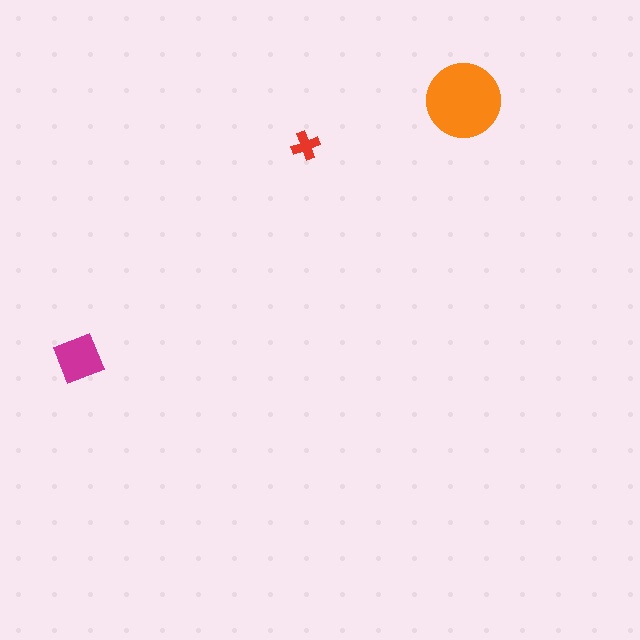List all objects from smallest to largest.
The red cross, the magenta square, the orange circle.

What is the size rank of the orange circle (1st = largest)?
1st.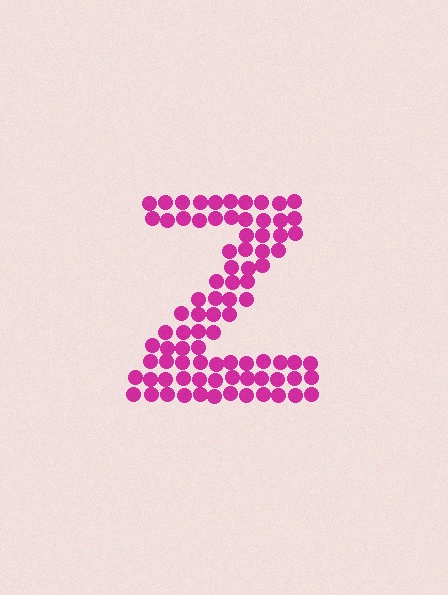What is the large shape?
The large shape is the letter Z.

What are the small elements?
The small elements are circles.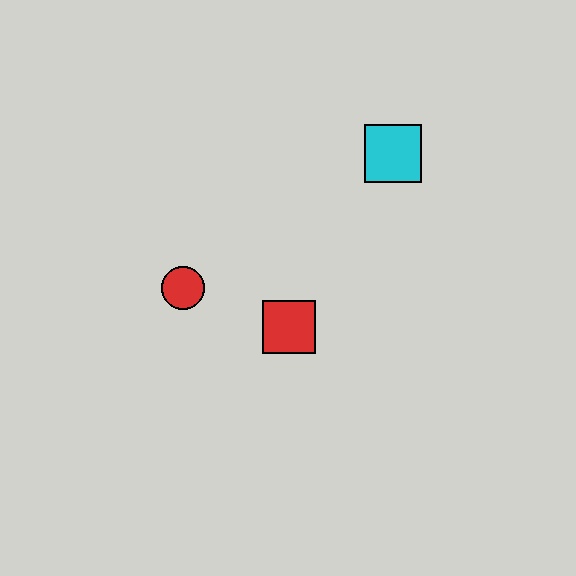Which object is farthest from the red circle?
The cyan square is farthest from the red circle.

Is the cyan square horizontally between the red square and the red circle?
No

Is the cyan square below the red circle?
No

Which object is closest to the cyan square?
The red square is closest to the cyan square.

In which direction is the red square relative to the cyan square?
The red square is below the cyan square.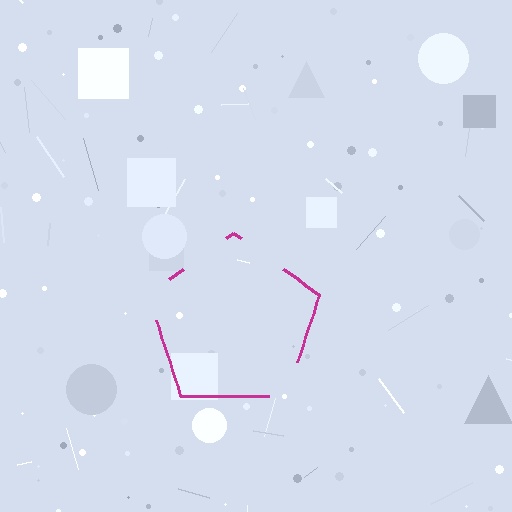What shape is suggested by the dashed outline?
The dashed outline suggests a pentagon.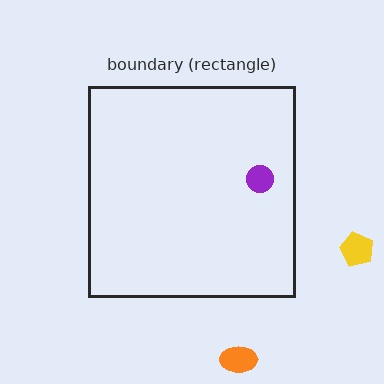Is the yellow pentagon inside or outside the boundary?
Outside.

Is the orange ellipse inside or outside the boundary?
Outside.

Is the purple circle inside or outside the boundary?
Inside.